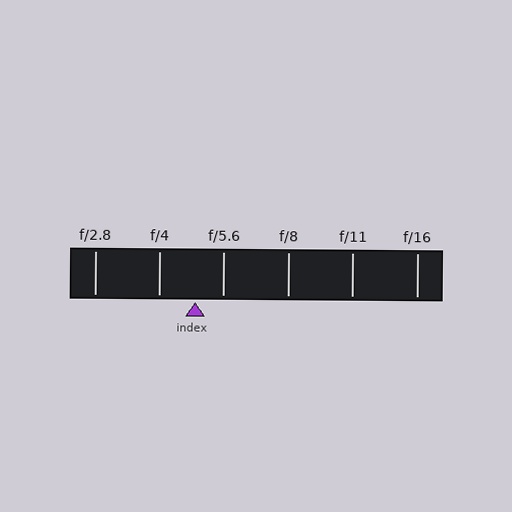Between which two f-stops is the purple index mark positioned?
The index mark is between f/4 and f/5.6.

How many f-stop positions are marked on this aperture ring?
There are 6 f-stop positions marked.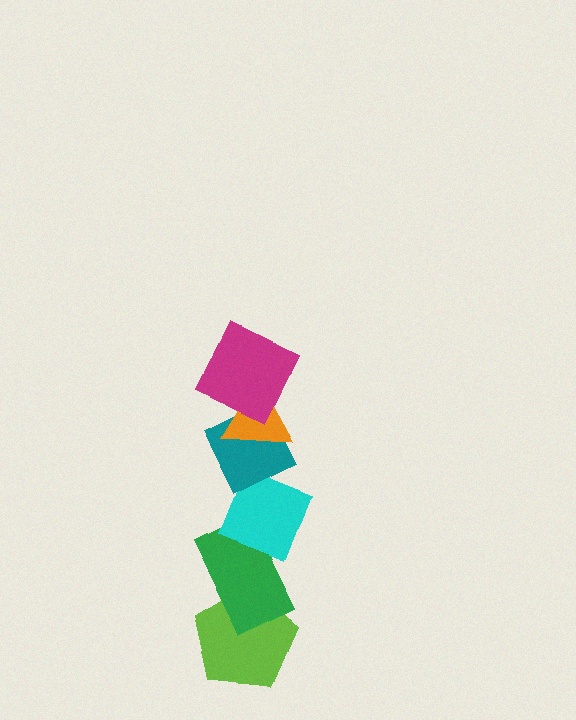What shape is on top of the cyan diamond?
The teal diamond is on top of the cyan diamond.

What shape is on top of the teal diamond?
The orange triangle is on top of the teal diamond.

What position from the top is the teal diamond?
The teal diamond is 3rd from the top.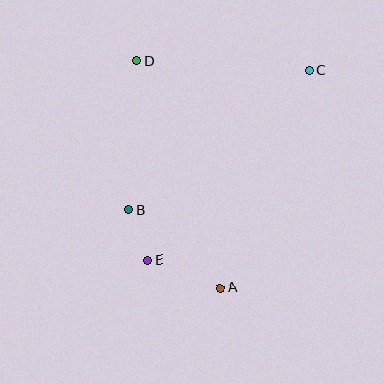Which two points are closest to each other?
Points B and E are closest to each other.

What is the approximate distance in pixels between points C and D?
The distance between C and D is approximately 173 pixels.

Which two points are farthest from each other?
Points C and E are farthest from each other.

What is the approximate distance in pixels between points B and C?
The distance between B and C is approximately 228 pixels.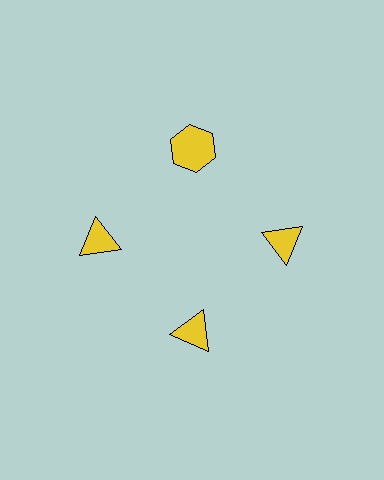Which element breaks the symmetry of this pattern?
The yellow hexagon at roughly the 12 o'clock position breaks the symmetry. All other shapes are yellow triangles.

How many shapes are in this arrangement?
There are 4 shapes arranged in a ring pattern.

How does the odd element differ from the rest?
It has a different shape: hexagon instead of triangle.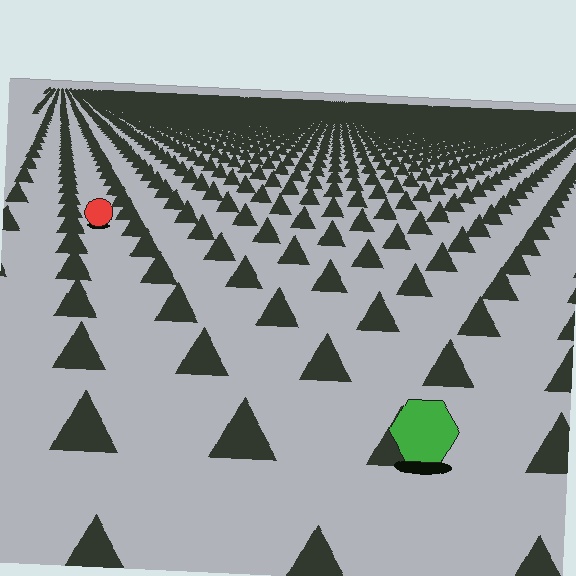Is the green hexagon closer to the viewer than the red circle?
Yes. The green hexagon is closer — you can tell from the texture gradient: the ground texture is coarser near it.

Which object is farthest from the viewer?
The red circle is farthest from the viewer. It appears smaller and the ground texture around it is denser.